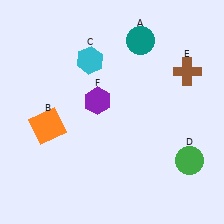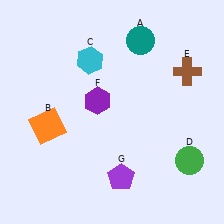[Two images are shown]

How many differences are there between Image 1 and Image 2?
There is 1 difference between the two images.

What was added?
A purple pentagon (G) was added in Image 2.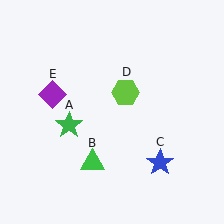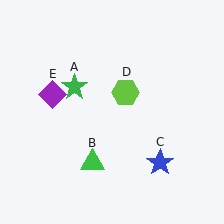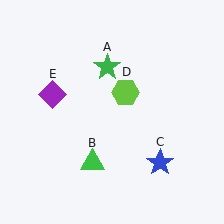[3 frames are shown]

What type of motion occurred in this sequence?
The green star (object A) rotated clockwise around the center of the scene.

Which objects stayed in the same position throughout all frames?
Green triangle (object B) and blue star (object C) and lime hexagon (object D) and purple diamond (object E) remained stationary.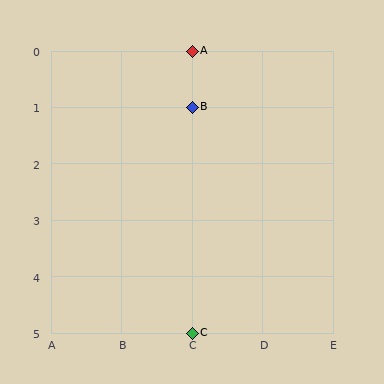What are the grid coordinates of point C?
Point C is at grid coordinates (C, 5).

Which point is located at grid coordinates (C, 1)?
Point B is at (C, 1).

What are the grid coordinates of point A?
Point A is at grid coordinates (C, 0).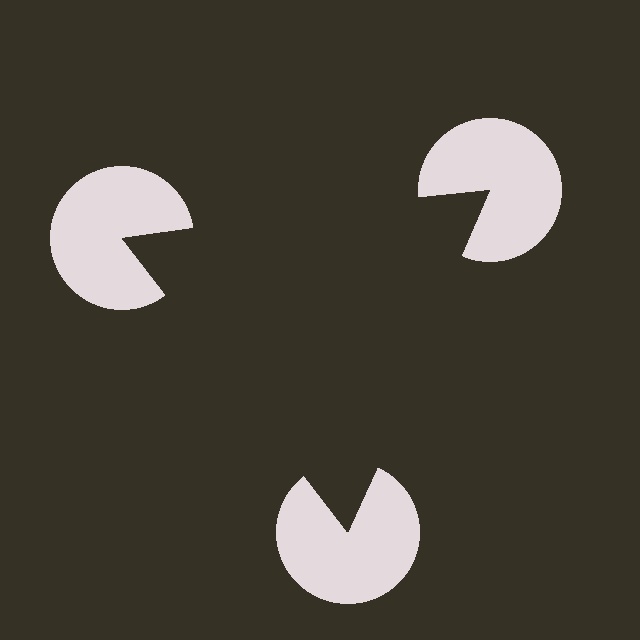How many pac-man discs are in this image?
There are 3 — one at each vertex of the illusory triangle.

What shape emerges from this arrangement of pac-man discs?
An illusory triangle — its edges are inferred from the aligned wedge cuts in the pac-man discs, not physically drawn.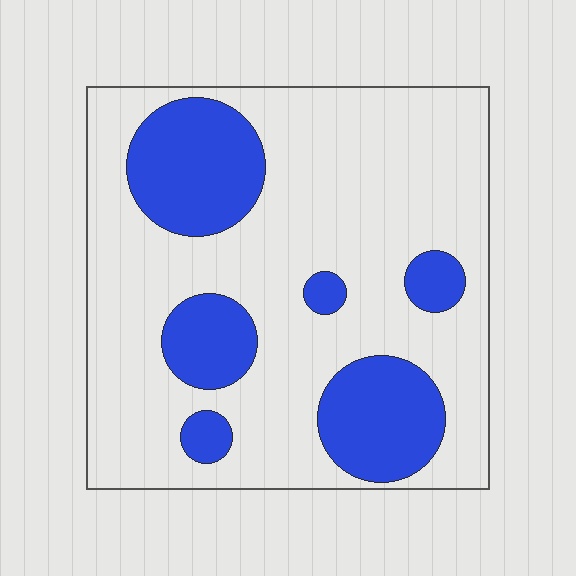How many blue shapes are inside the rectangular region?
6.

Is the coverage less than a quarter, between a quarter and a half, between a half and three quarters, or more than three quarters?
Between a quarter and a half.